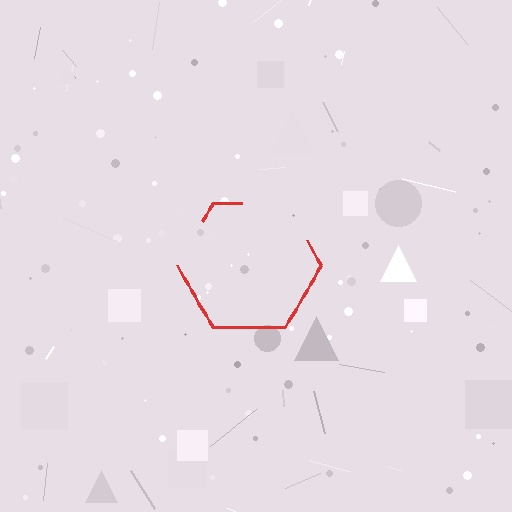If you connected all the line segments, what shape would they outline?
They would outline a hexagon.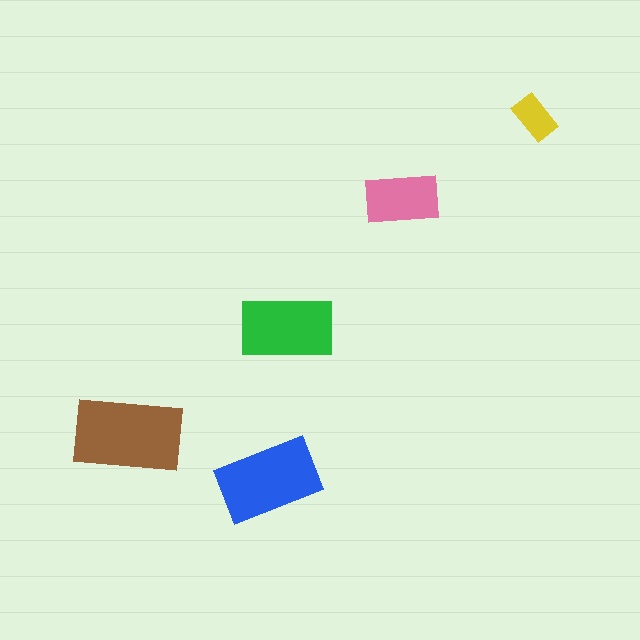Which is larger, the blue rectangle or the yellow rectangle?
The blue one.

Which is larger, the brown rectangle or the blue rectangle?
The brown one.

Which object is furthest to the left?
The brown rectangle is leftmost.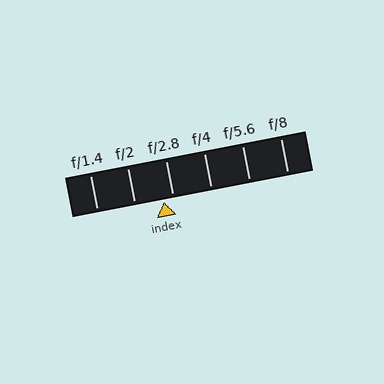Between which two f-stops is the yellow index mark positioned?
The index mark is between f/2 and f/2.8.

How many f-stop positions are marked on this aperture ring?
There are 6 f-stop positions marked.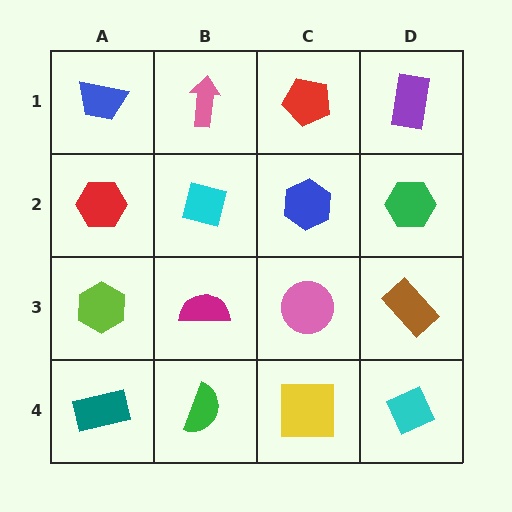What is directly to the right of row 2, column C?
A green hexagon.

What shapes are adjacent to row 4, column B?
A magenta semicircle (row 3, column B), a teal rectangle (row 4, column A), a yellow square (row 4, column C).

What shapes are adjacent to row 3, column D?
A green hexagon (row 2, column D), a cyan diamond (row 4, column D), a pink circle (row 3, column C).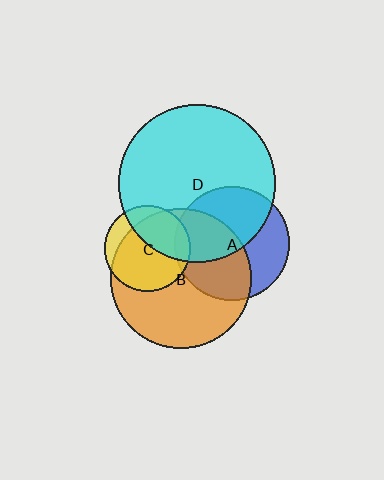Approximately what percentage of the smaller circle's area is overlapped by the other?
Approximately 25%.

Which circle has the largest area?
Circle D (cyan).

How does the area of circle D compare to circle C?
Approximately 3.4 times.